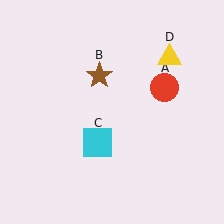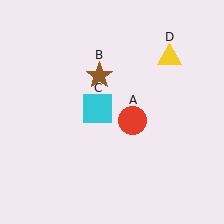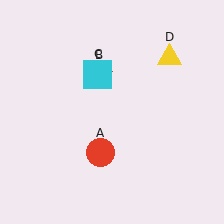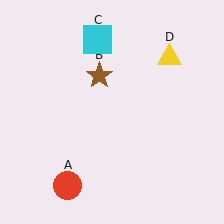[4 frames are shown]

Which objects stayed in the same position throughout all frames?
Brown star (object B) and yellow triangle (object D) remained stationary.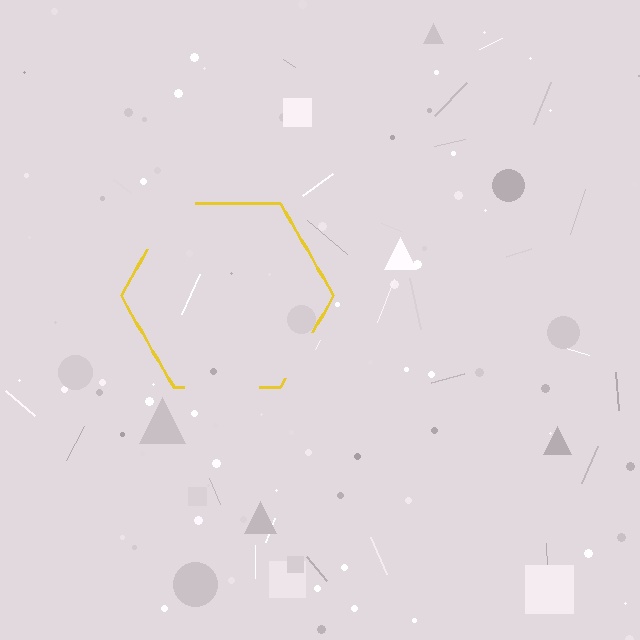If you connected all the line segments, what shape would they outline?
They would outline a hexagon.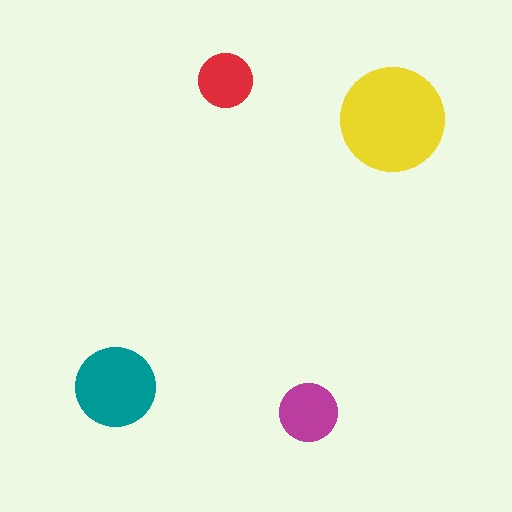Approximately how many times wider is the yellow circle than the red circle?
About 2 times wider.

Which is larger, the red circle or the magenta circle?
The magenta one.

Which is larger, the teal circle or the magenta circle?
The teal one.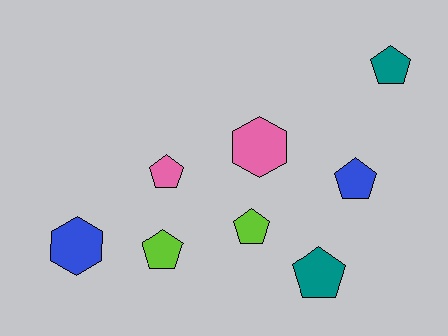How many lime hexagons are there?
There are no lime hexagons.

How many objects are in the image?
There are 8 objects.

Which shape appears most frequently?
Pentagon, with 6 objects.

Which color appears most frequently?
Lime, with 2 objects.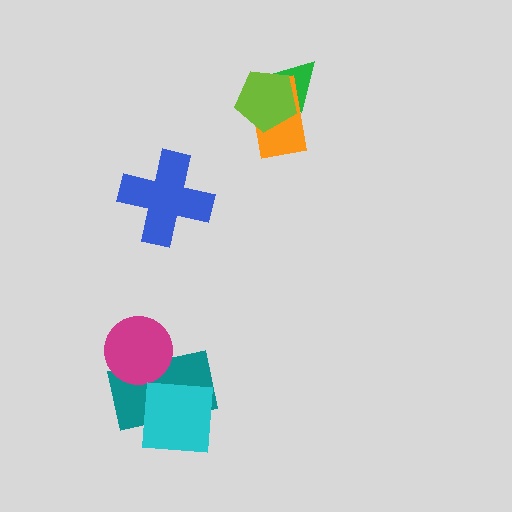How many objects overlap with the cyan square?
1 object overlaps with the cyan square.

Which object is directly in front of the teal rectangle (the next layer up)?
The magenta circle is directly in front of the teal rectangle.